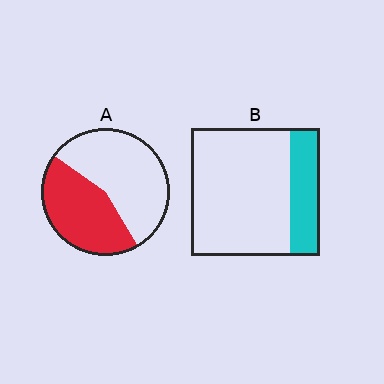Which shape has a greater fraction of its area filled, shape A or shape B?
Shape A.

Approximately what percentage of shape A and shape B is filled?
A is approximately 45% and B is approximately 25%.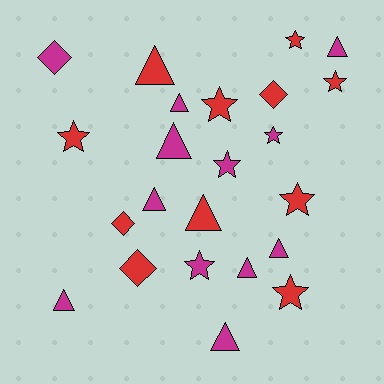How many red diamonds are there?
There are 3 red diamonds.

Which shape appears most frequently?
Triangle, with 10 objects.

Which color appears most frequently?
Magenta, with 12 objects.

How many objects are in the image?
There are 23 objects.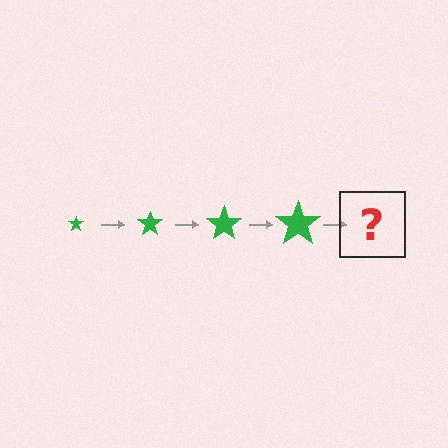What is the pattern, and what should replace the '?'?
The pattern is that the star gets progressively larger each step. The '?' should be a green star, larger than the previous one.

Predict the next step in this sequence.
The next step is a green star, larger than the previous one.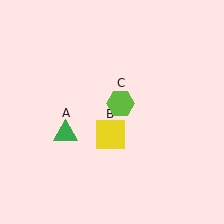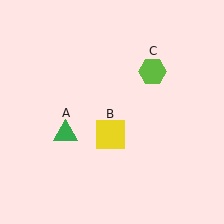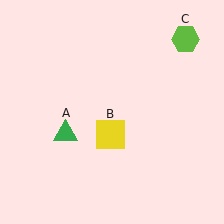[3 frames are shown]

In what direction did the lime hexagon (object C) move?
The lime hexagon (object C) moved up and to the right.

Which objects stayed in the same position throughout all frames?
Green triangle (object A) and yellow square (object B) remained stationary.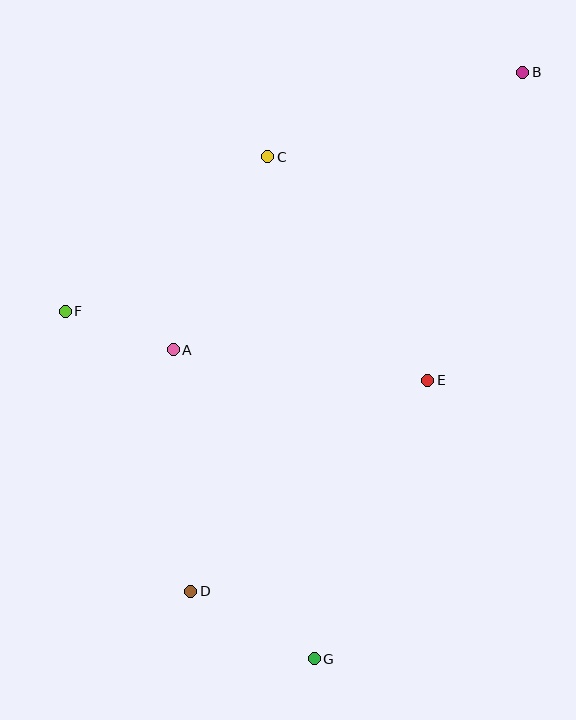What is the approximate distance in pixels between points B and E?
The distance between B and E is approximately 323 pixels.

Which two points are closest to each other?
Points A and F are closest to each other.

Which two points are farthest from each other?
Points B and G are farthest from each other.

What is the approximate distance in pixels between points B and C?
The distance between B and C is approximately 269 pixels.